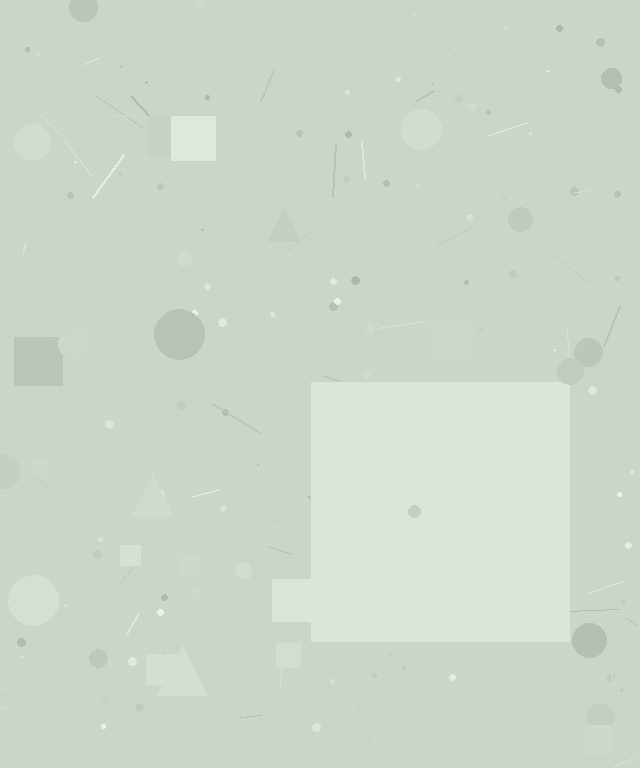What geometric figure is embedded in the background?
A square is embedded in the background.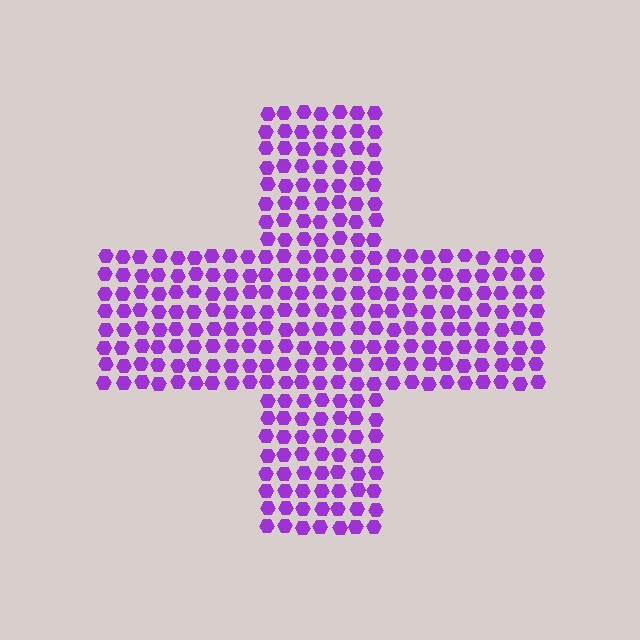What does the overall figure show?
The overall figure shows a cross.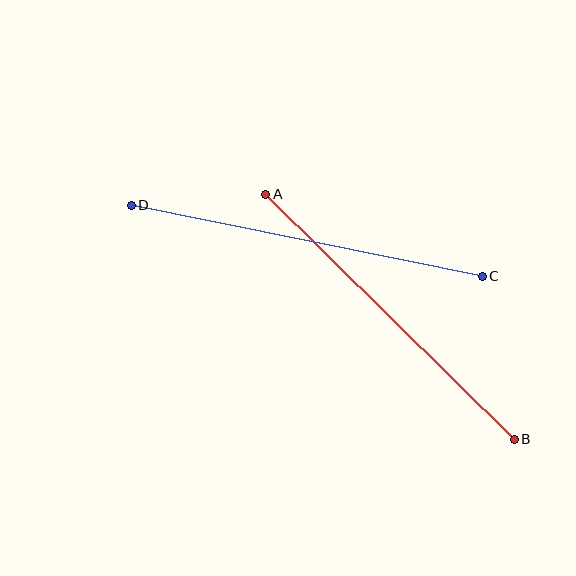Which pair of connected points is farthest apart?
Points C and D are farthest apart.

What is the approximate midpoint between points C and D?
The midpoint is at approximately (307, 241) pixels.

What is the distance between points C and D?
The distance is approximately 358 pixels.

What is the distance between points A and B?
The distance is approximately 349 pixels.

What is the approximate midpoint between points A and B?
The midpoint is at approximately (390, 317) pixels.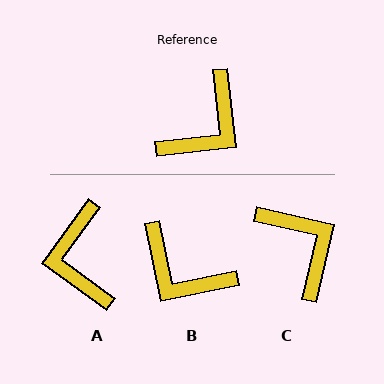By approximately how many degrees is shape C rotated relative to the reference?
Approximately 71 degrees counter-clockwise.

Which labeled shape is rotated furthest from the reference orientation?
A, about 132 degrees away.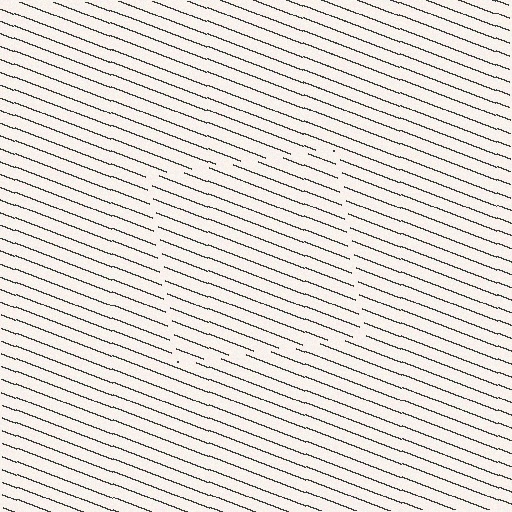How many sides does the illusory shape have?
4 sides — the line-ends trace a square.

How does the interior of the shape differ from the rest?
The interior of the shape contains the same grating, shifted by half a period — the contour is defined by the phase discontinuity where line-ends from the inner and outer gratings abut.